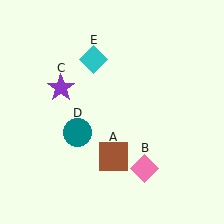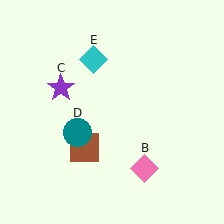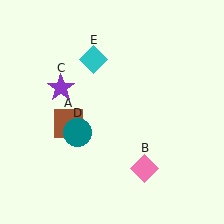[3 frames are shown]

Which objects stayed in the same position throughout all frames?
Pink diamond (object B) and purple star (object C) and teal circle (object D) and cyan diamond (object E) remained stationary.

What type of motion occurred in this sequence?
The brown square (object A) rotated clockwise around the center of the scene.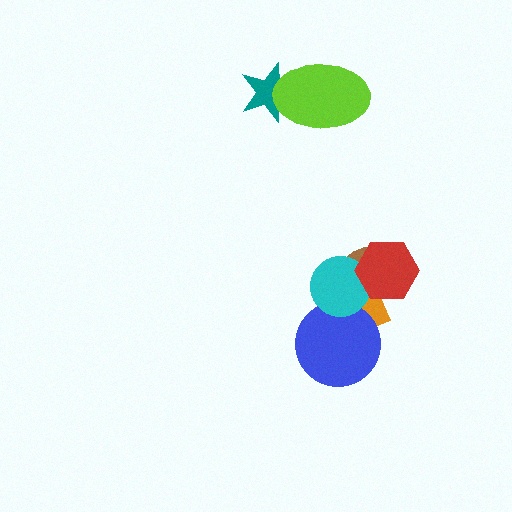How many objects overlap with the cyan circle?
4 objects overlap with the cyan circle.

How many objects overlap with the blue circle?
3 objects overlap with the blue circle.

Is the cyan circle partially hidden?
Yes, it is partially covered by another shape.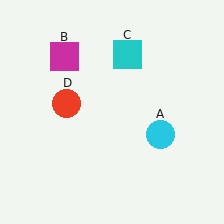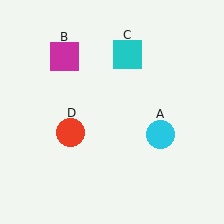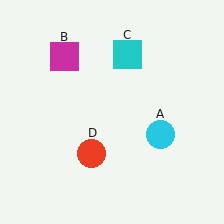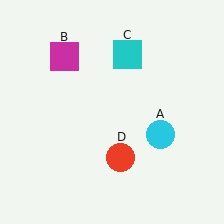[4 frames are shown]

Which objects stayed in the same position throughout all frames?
Cyan circle (object A) and magenta square (object B) and cyan square (object C) remained stationary.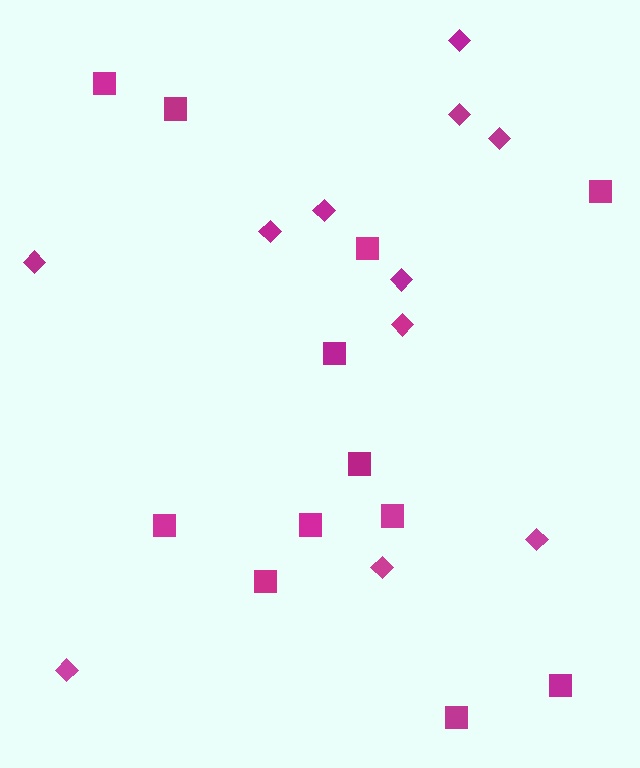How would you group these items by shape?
There are 2 groups: one group of diamonds (11) and one group of squares (12).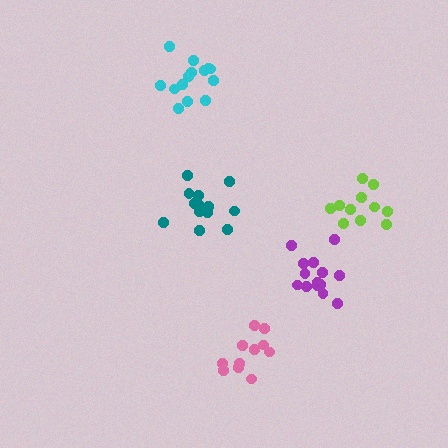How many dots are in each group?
Group 1: 13 dots, Group 2: 14 dots, Group 3: 14 dots, Group 4: 11 dots, Group 5: 11 dots (63 total).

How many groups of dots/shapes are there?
There are 5 groups.